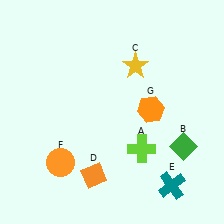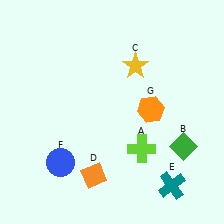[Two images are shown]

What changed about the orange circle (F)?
In Image 1, F is orange. In Image 2, it changed to blue.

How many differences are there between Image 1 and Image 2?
There is 1 difference between the two images.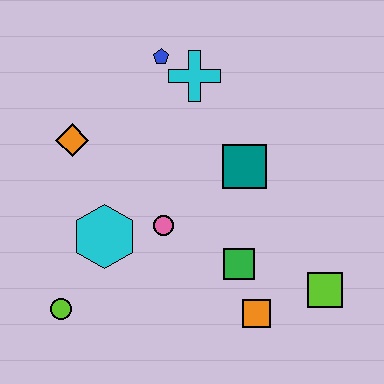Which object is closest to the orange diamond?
The cyan hexagon is closest to the orange diamond.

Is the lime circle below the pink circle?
Yes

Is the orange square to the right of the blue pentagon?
Yes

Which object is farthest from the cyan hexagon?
The lime square is farthest from the cyan hexagon.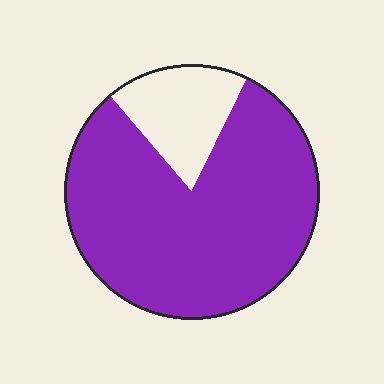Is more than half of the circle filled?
Yes.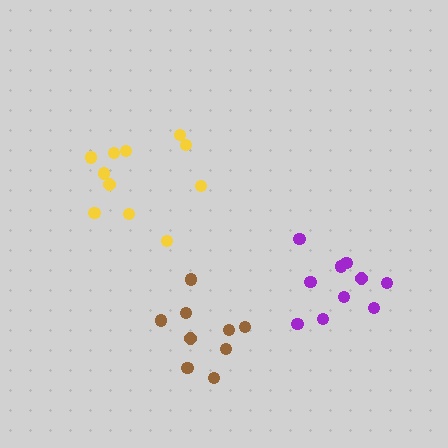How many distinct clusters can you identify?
There are 3 distinct clusters.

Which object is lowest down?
The brown cluster is bottommost.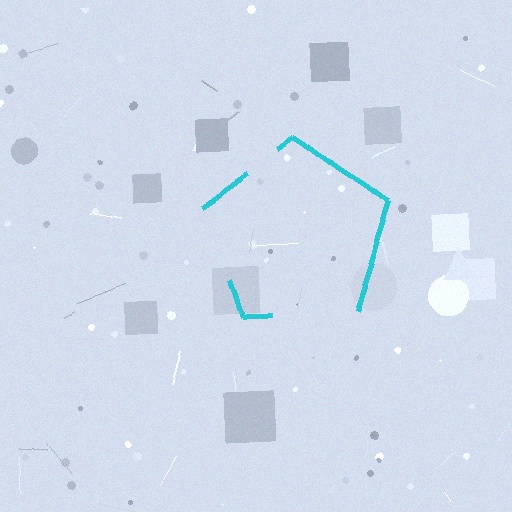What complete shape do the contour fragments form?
The contour fragments form a pentagon.